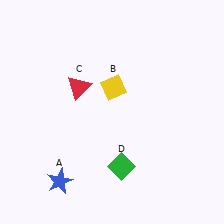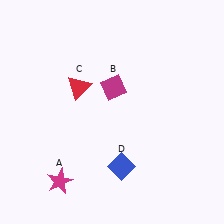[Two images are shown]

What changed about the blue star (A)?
In Image 1, A is blue. In Image 2, it changed to magenta.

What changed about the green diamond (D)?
In Image 1, D is green. In Image 2, it changed to blue.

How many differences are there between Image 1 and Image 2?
There are 3 differences between the two images.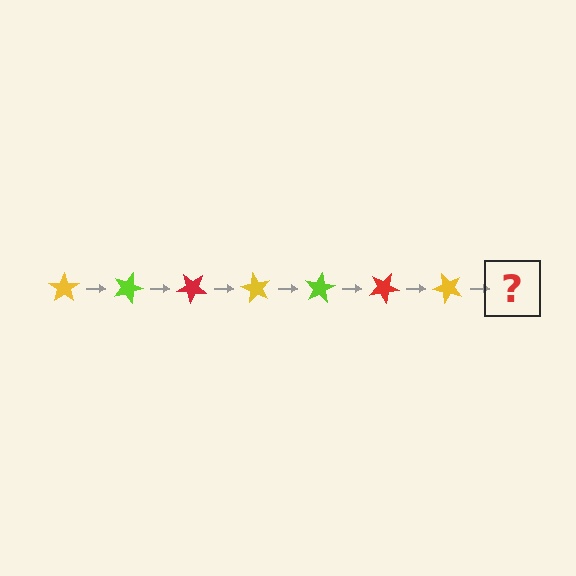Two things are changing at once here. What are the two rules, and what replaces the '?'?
The two rules are that it rotates 20 degrees each step and the color cycles through yellow, lime, and red. The '?' should be a lime star, rotated 140 degrees from the start.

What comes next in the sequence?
The next element should be a lime star, rotated 140 degrees from the start.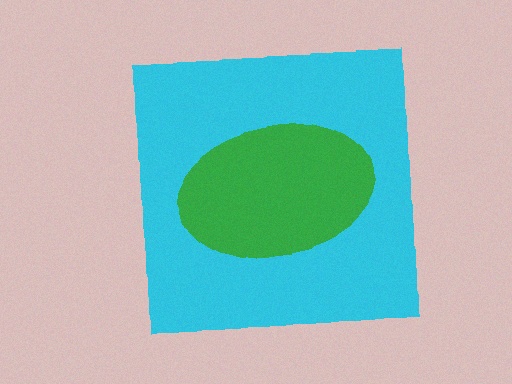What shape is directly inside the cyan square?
The green ellipse.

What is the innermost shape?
The green ellipse.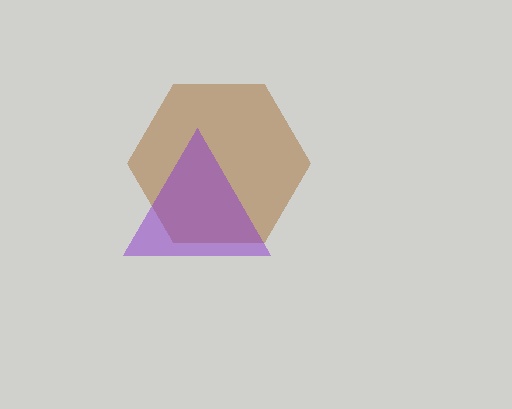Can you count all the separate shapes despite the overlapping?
Yes, there are 2 separate shapes.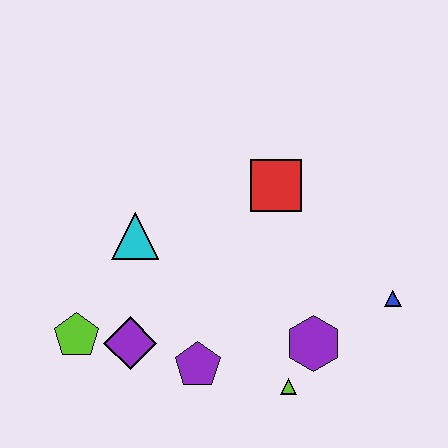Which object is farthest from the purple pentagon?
The blue triangle is farthest from the purple pentagon.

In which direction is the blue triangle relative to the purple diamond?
The blue triangle is to the right of the purple diamond.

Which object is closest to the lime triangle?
The purple hexagon is closest to the lime triangle.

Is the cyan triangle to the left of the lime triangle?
Yes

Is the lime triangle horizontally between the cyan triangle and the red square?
No